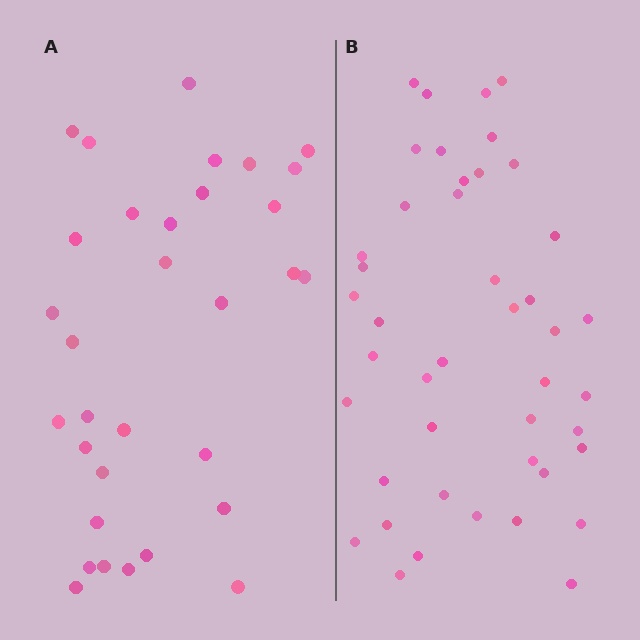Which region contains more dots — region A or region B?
Region B (the right region) has more dots.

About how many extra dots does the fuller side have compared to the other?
Region B has roughly 12 or so more dots than region A.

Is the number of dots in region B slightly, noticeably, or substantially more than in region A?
Region B has noticeably more, but not dramatically so. The ratio is roughly 1.4 to 1.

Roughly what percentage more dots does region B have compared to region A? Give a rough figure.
About 40% more.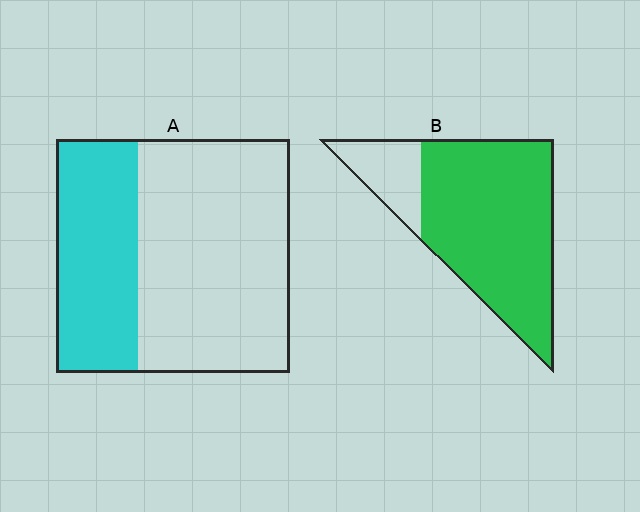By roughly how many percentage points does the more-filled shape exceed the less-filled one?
By roughly 45 percentage points (B over A).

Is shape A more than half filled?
No.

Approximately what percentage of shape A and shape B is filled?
A is approximately 35% and B is approximately 80%.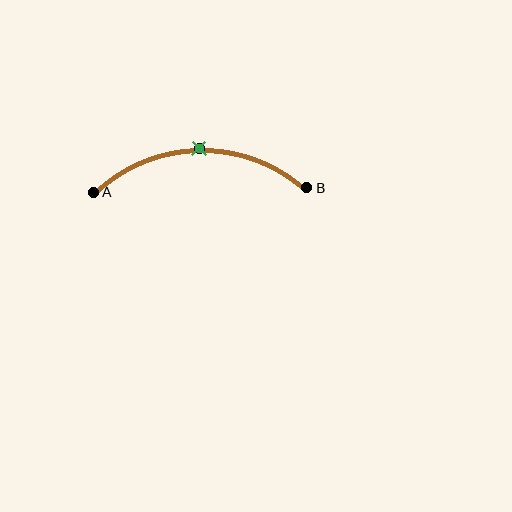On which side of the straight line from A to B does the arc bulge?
The arc bulges above the straight line connecting A and B.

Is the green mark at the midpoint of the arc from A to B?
Yes. The green mark lies on the arc at equal arc-length from both A and B — it is the arc midpoint.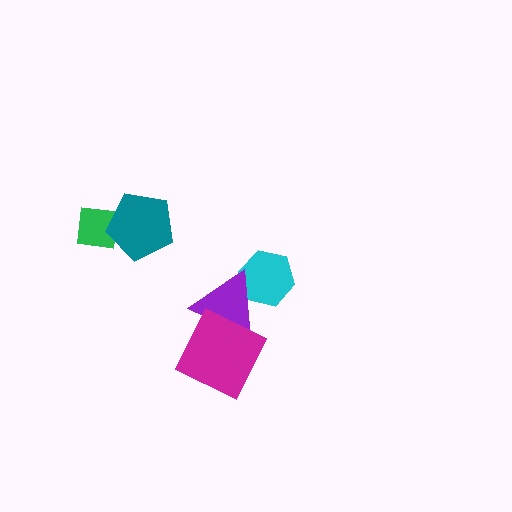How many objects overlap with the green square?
1 object overlaps with the green square.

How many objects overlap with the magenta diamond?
1 object overlaps with the magenta diamond.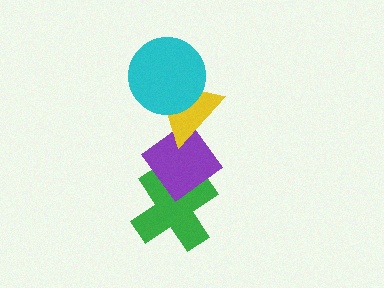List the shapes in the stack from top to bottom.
From top to bottom: the cyan circle, the yellow triangle, the purple diamond, the green cross.